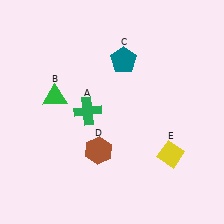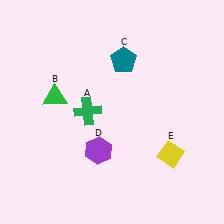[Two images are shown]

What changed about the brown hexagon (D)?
In Image 1, D is brown. In Image 2, it changed to purple.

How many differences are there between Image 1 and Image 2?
There is 1 difference between the two images.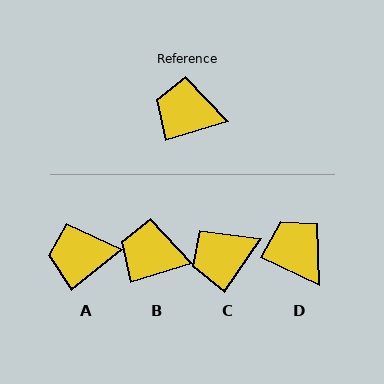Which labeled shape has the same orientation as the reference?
B.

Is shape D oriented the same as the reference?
No, it is off by about 42 degrees.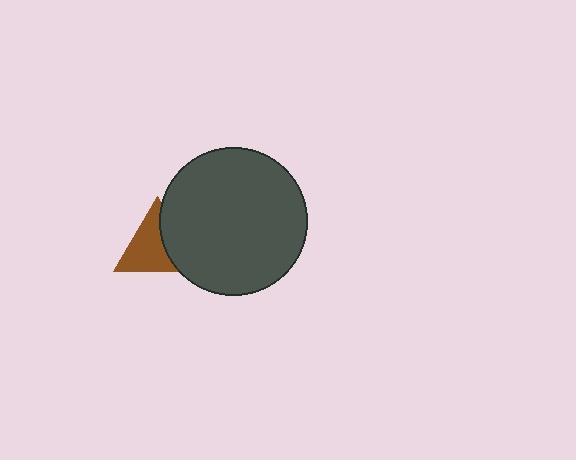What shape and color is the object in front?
The object in front is a dark gray circle.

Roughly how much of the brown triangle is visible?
About half of it is visible (roughly 64%).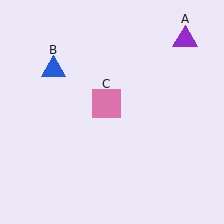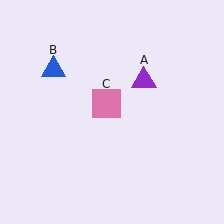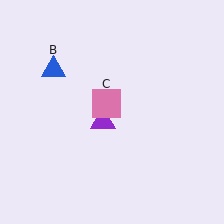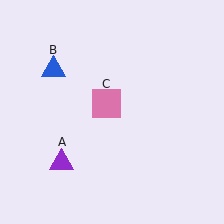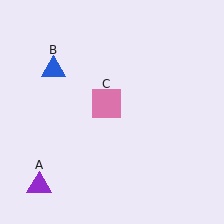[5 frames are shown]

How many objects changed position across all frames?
1 object changed position: purple triangle (object A).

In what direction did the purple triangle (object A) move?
The purple triangle (object A) moved down and to the left.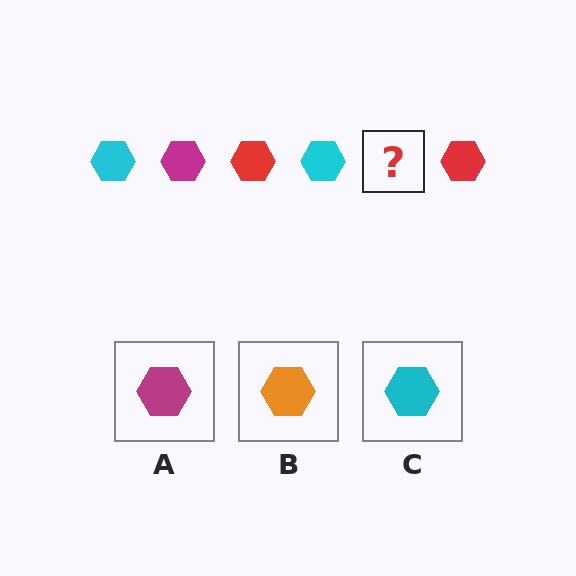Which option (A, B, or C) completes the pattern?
A.